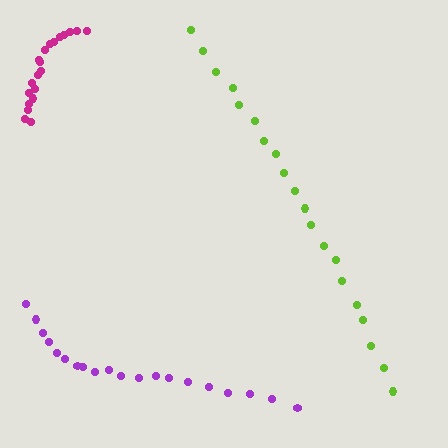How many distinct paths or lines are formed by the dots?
There are 3 distinct paths.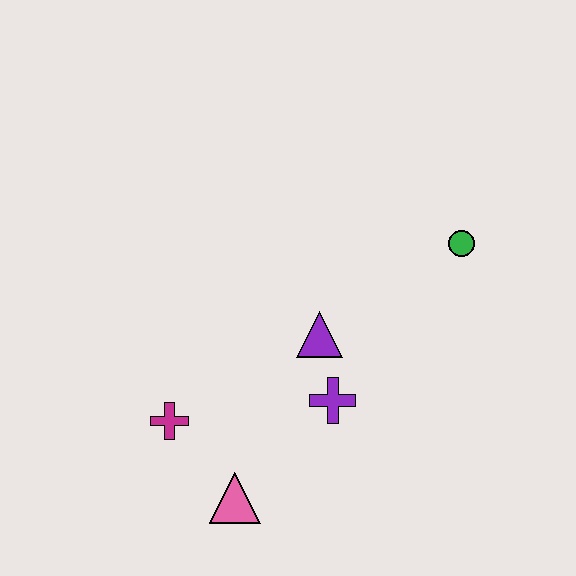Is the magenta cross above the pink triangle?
Yes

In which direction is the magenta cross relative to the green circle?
The magenta cross is to the left of the green circle.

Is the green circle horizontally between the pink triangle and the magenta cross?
No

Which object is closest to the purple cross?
The purple triangle is closest to the purple cross.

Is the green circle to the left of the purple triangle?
No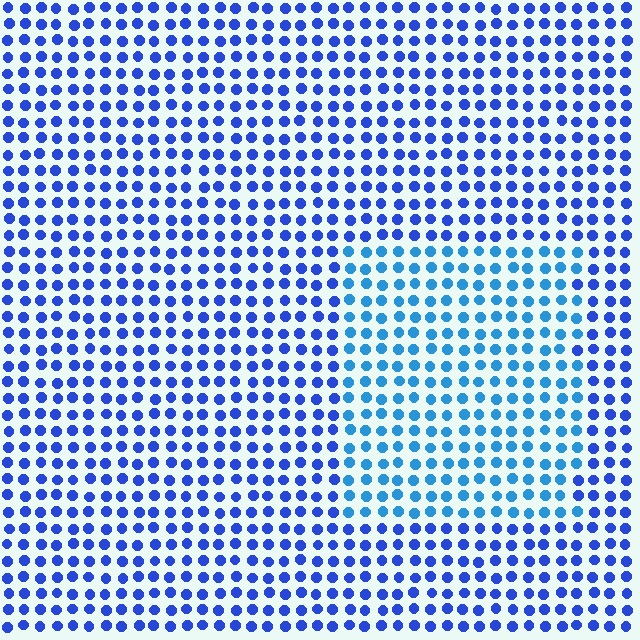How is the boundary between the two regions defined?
The boundary is defined purely by a slight shift in hue (about 27 degrees). Spacing, size, and orientation are identical on both sides.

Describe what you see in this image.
The image is filled with small blue elements in a uniform arrangement. A rectangle-shaped region is visible where the elements are tinted to a slightly different hue, forming a subtle color boundary.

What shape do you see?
I see a rectangle.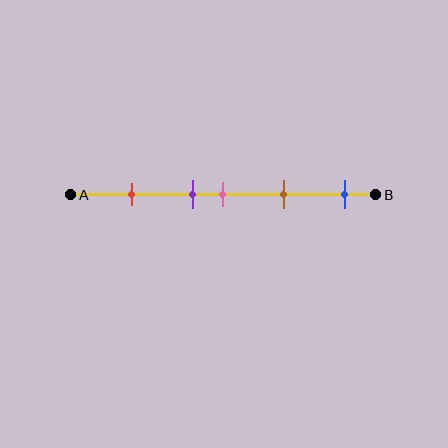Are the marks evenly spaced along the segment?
No, the marks are not evenly spaced.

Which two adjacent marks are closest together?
The purple and pink marks are the closest adjacent pair.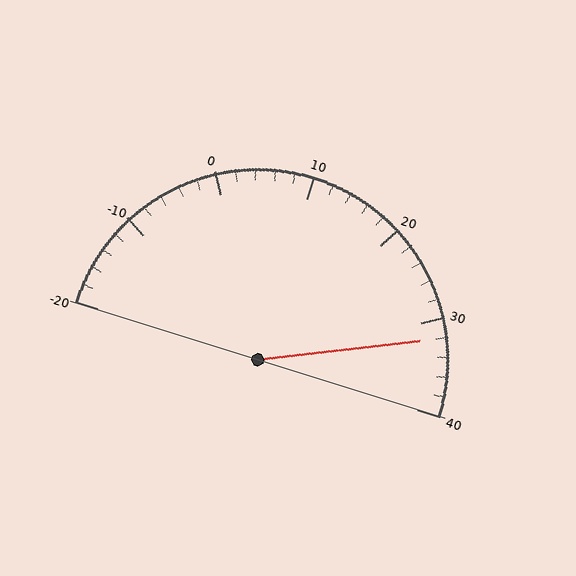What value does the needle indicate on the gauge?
The needle indicates approximately 32.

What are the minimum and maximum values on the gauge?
The gauge ranges from -20 to 40.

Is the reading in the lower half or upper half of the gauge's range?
The reading is in the upper half of the range (-20 to 40).